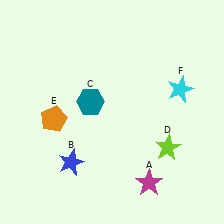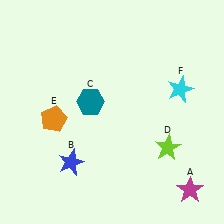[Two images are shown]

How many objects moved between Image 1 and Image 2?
1 object moved between the two images.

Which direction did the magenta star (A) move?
The magenta star (A) moved right.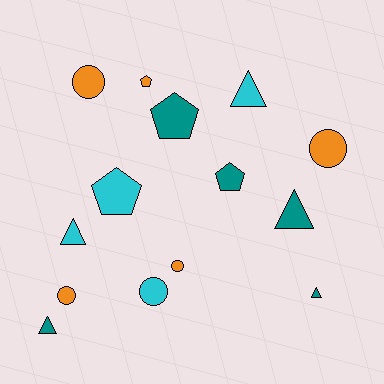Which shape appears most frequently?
Triangle, with 5 objects.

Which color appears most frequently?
Teal, with 5 objects.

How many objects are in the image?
There are 14 objects.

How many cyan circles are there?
There is 1 cyan circle.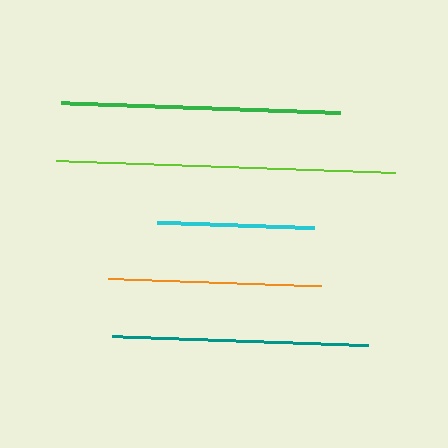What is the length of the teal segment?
The teal segment is approximately 255 pixels long.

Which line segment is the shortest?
The cyan line is the shortest at approximately 157 pixels.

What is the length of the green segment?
The green segment is approximately 278 pixels long.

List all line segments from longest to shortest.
From longest to shortest: lime, green, teal, orange, cyan.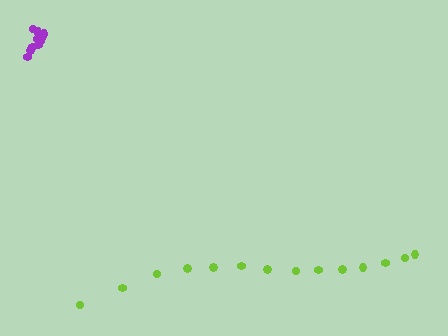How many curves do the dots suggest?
There are 2 distinct paths.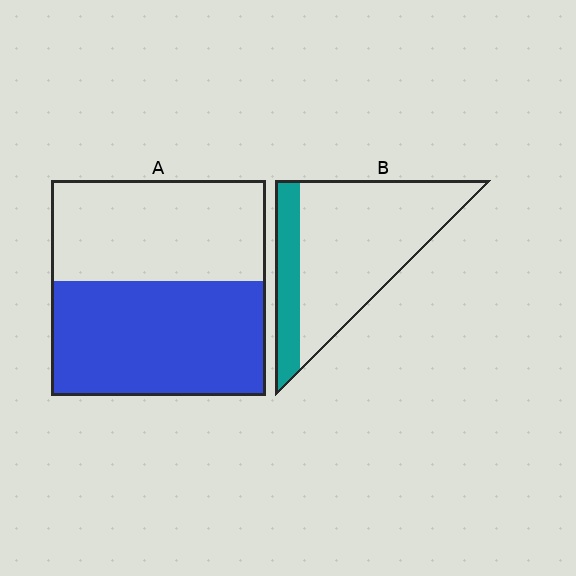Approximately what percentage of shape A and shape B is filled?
A is approximately 55% and B is approximately 20%.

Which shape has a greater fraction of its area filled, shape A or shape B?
Shape A.